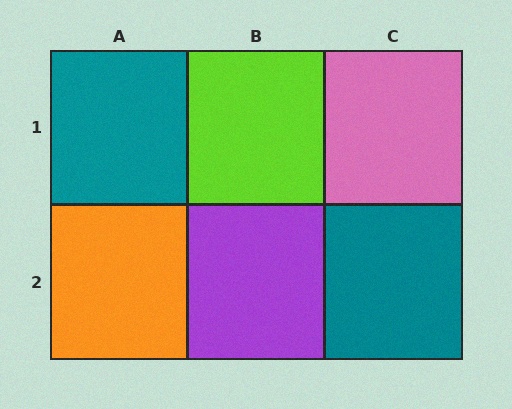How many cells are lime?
1 cell is lime.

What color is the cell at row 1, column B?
Lime.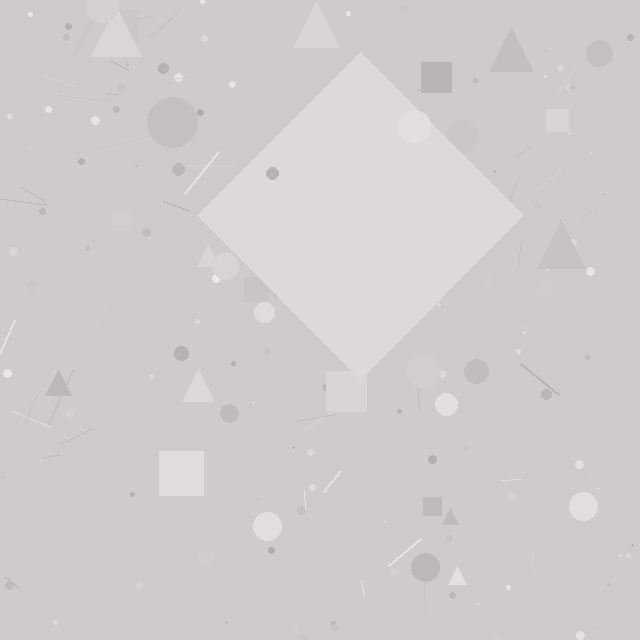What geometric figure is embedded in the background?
A diamond is embedded in the background.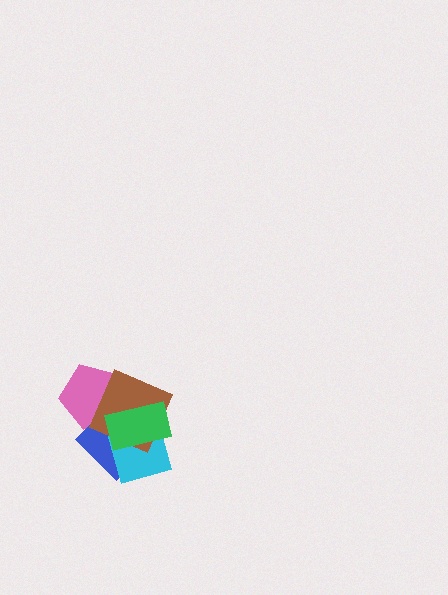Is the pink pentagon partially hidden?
Yes, it is partially covered by another shape.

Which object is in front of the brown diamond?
The green rectangle is in front of the brown diamond.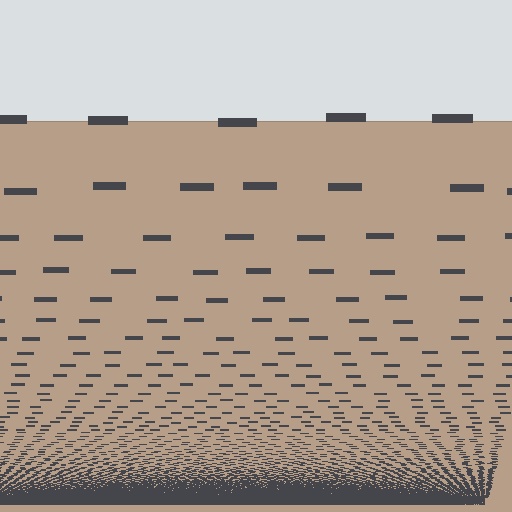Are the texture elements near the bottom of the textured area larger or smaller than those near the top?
Smaller. The gradient is inverted — elements near the bottom are smaller and denser.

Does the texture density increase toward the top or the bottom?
Density increases toward the bottom.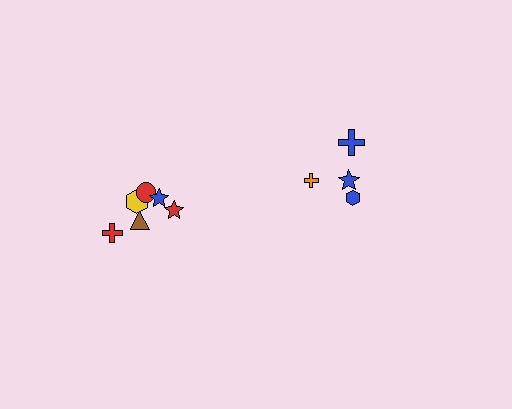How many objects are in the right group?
There are 4 objects.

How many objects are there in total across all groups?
There are 10 objects.